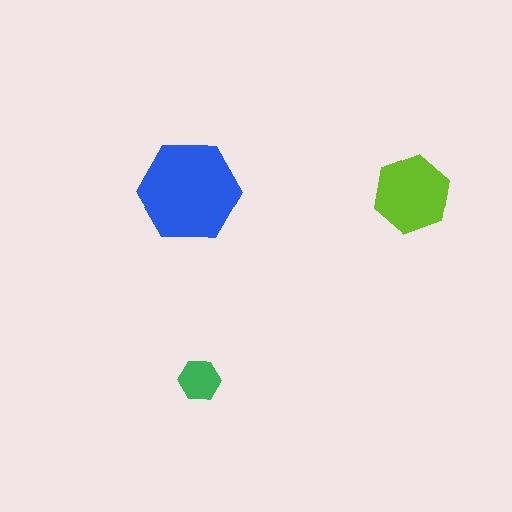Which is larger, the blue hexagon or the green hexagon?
The blue one.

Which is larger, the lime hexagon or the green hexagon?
The lime one.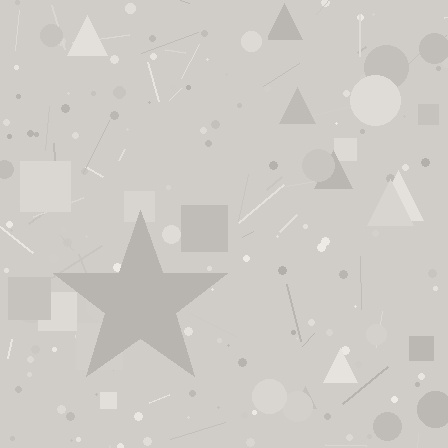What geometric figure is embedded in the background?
A star is embedded in the background.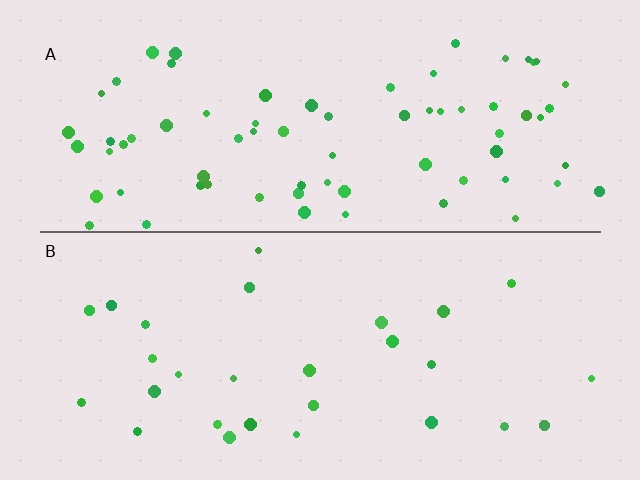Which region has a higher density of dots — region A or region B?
A (the top).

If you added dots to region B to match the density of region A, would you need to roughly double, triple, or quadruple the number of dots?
Approximately triple.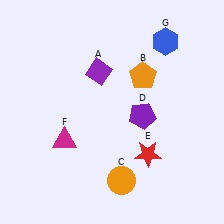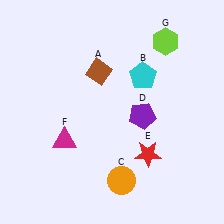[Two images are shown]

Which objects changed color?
A changed from purple to brown. B changed from orange to cyan. G changed from blue to lime.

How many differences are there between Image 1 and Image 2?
There are 3 differences between the two images.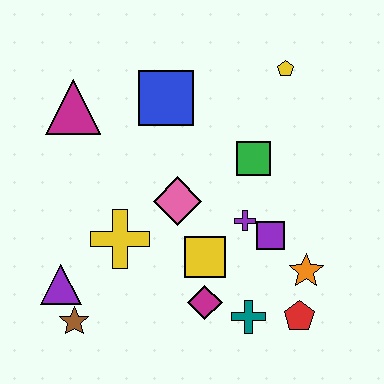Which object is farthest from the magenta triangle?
The red pentagon is farthest from the magenta triangle.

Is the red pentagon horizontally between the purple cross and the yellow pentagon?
No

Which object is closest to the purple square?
The purple cross is closest to the purple square.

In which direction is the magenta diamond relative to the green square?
The magenta diamond is below the green square.